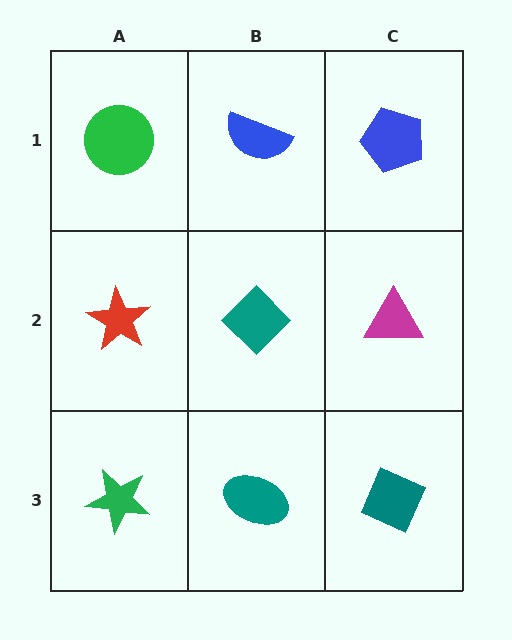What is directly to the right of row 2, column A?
A teal diamond.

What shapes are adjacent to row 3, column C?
A magenta triangle (row 2, column C), a teal ellipse (row 3, column B).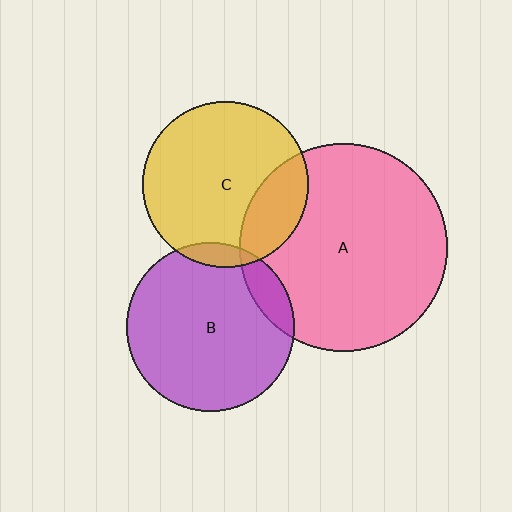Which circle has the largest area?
Circle A (pink).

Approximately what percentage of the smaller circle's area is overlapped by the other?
Approximately 5%.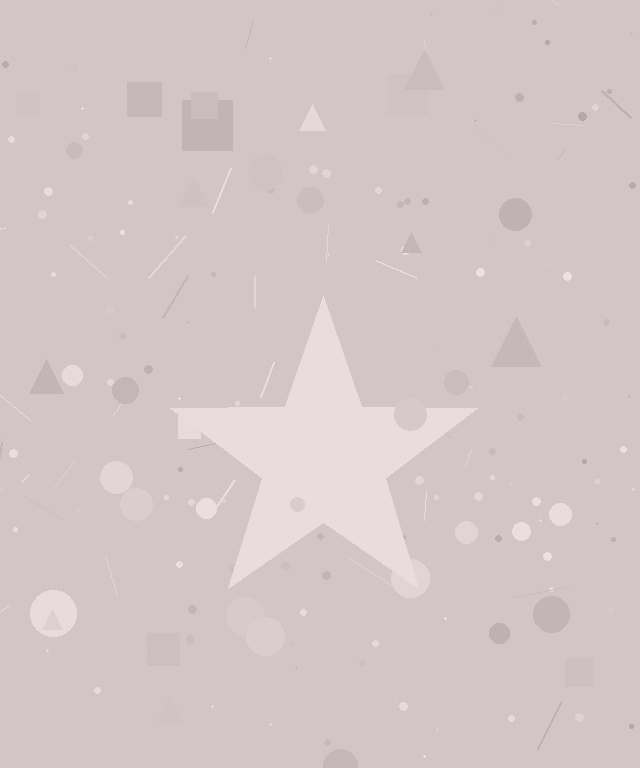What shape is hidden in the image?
A star is hidden in the image.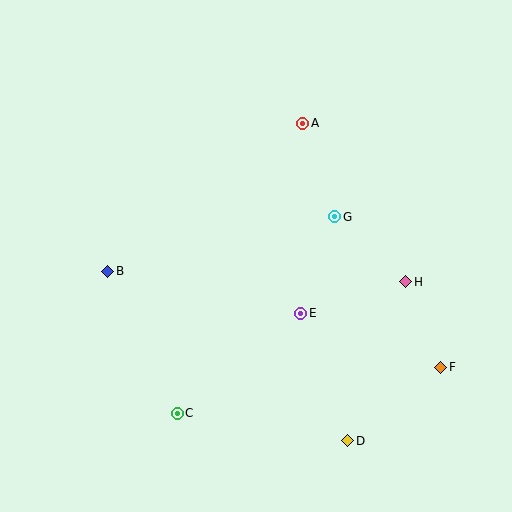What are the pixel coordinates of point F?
Point F is at (441, 367).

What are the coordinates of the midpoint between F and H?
The midpoint between F and H is at (423, 325).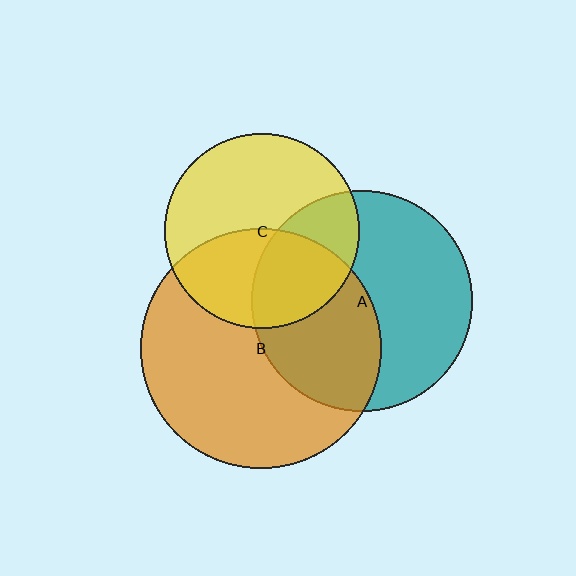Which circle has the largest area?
Circle B (orange).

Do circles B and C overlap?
Yes.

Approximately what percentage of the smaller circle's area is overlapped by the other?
Approximately 45%.